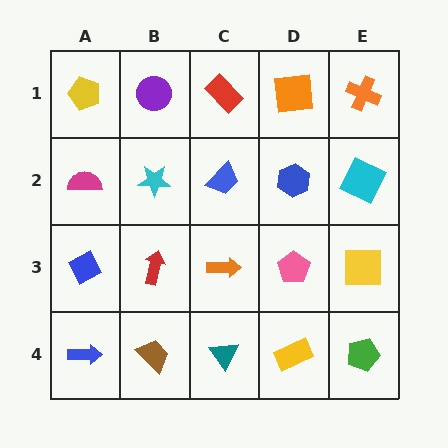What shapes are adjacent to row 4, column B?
A red arrow (row 3, column B), a blue arrow (row 4, column A), a teal triangle (row 4, column C).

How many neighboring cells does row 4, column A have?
2.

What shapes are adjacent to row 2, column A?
A yellow pentagon (row 1, column A), a blue diamond (row 3, column A), a cyan star (row 2, column B).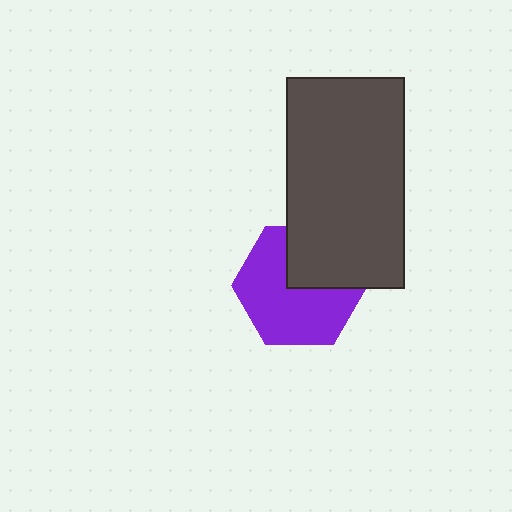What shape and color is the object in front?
The object in front is a dark gray rectangle.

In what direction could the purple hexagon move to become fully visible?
The purple hexagon could move down. That would shift it out from behind the dark gray rectangle entirely.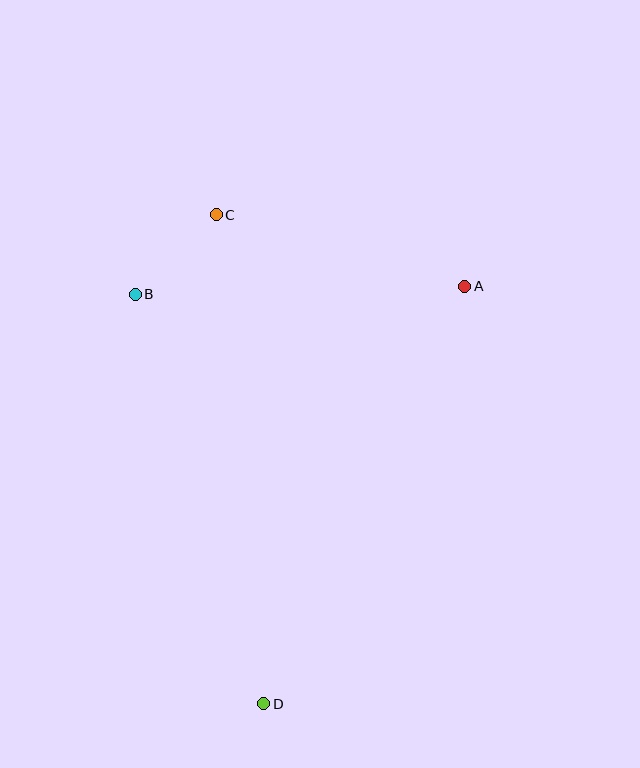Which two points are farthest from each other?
Points C and D are farthest from each other.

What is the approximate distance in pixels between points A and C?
The distance between A and C is approximately 259 pixels.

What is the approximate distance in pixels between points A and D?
The distance between A and D is approximately 463 pixels.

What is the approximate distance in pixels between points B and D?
The distance between B and D is approximately 429 pixels.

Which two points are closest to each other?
Points B and C are closest to each other.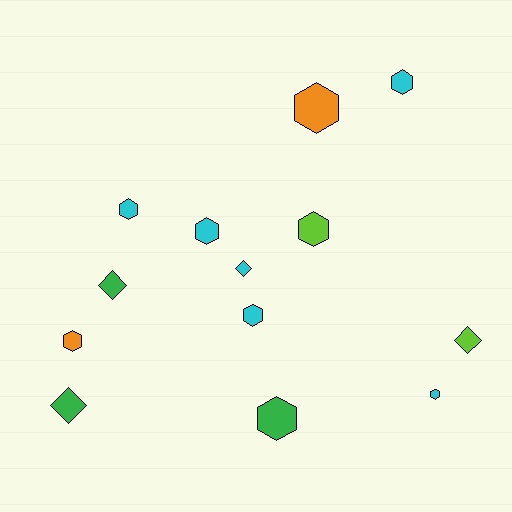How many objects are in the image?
There are 13 objects.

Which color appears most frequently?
Cyan, with 6 objects.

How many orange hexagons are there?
There are 2 orange hexagons.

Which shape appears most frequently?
Hexagon, with 9 objects.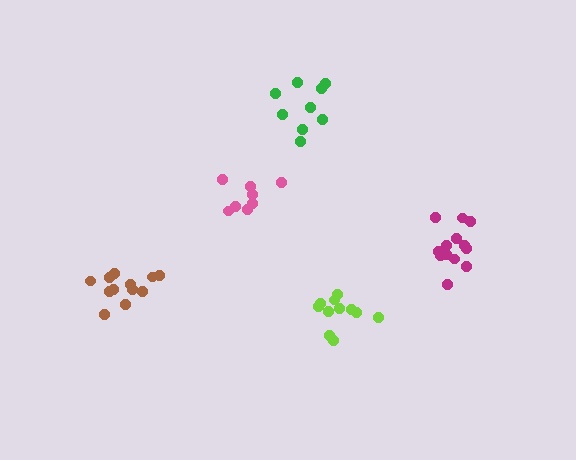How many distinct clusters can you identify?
There are 5 distinct clusters.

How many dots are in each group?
Group 1: 8 dots, Group 2: 9 dots, Group 3: 11 dots, Group 4: 14 dots, Group 5: 12 dots (54 total).